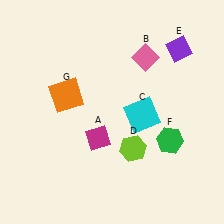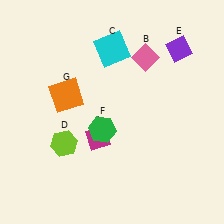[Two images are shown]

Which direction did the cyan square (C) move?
The cyan square (C) moved up.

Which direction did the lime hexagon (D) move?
The lime hexagon (D) moved left.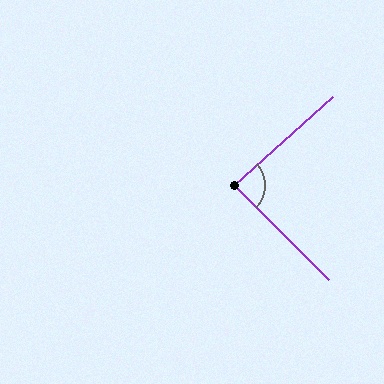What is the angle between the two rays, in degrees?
Approximately 87 degrees.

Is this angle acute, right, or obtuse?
It is approximately a right angle.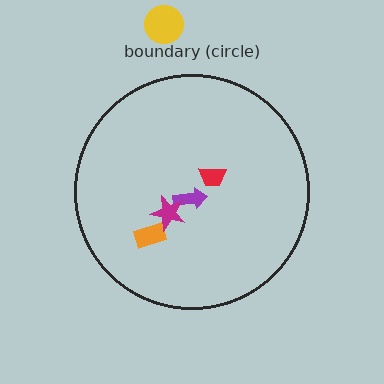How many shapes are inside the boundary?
4 inside, 1 outside.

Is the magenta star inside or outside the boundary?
Inside.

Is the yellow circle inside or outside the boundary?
Outside.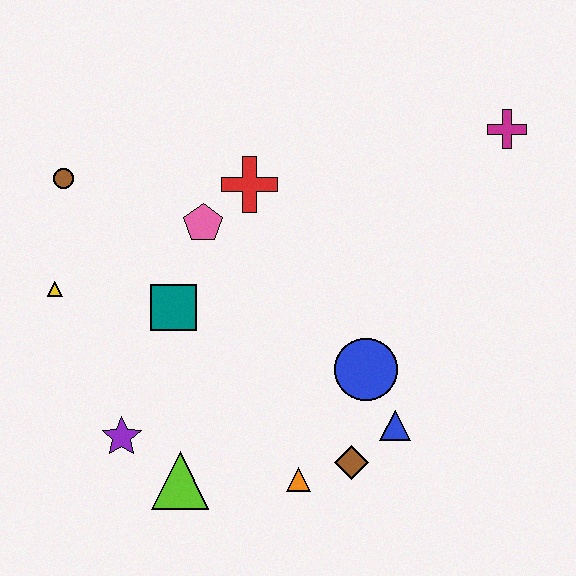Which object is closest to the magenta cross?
The red cross is closest to the magenta cross.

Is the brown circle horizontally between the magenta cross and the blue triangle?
No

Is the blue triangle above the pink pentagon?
No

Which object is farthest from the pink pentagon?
The magenta cross is farthest from the pink pentagon.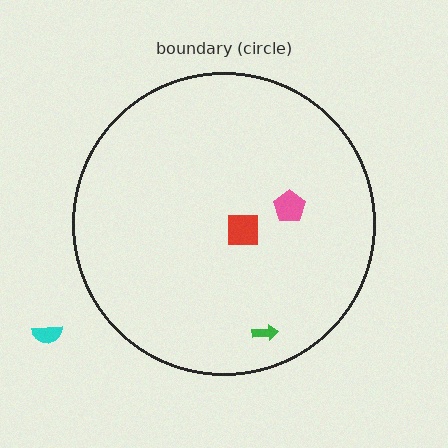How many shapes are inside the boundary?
3 inside, 1 outside.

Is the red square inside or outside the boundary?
Inside.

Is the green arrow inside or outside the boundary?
Inside.